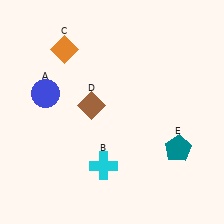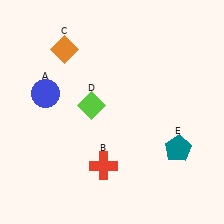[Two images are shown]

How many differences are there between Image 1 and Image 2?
There are 2 differences between the two images.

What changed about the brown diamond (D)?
In Image 1, D is brown. In Image 2, it changed to lime.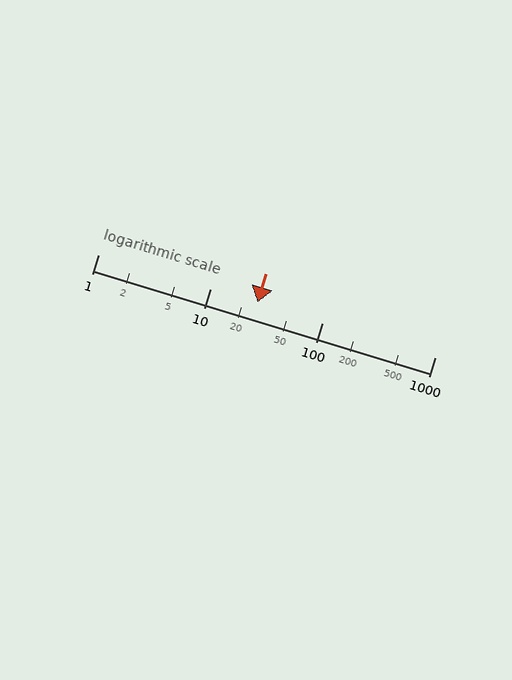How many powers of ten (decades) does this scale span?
The scale spans 3 decades, from 1 to 1000.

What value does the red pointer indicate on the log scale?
The pointer indicates approximately 26.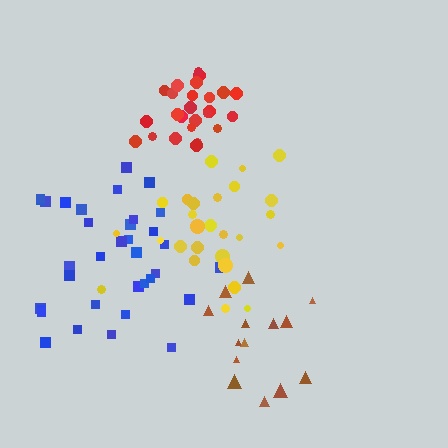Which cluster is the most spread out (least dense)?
Brown.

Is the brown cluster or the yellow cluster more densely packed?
Yellow.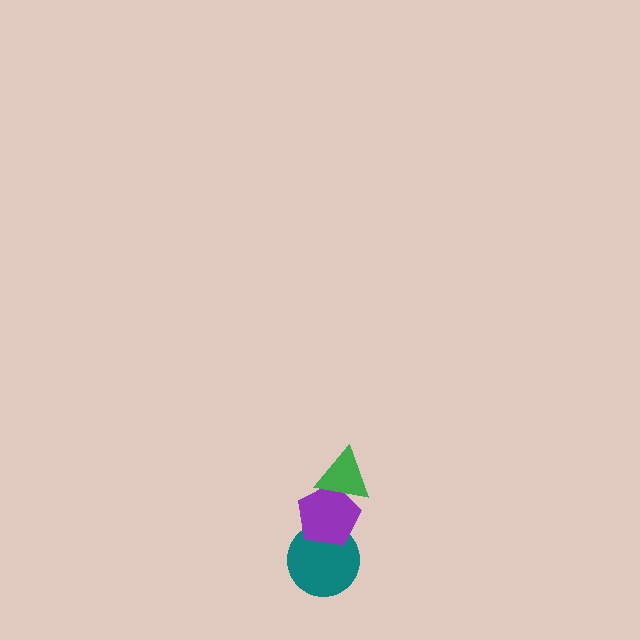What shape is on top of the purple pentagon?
The green triangle is on top of the purple pentagon.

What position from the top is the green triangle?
The green triangle is 1st from the top.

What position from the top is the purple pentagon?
The purple pentagon is 2nd from the top.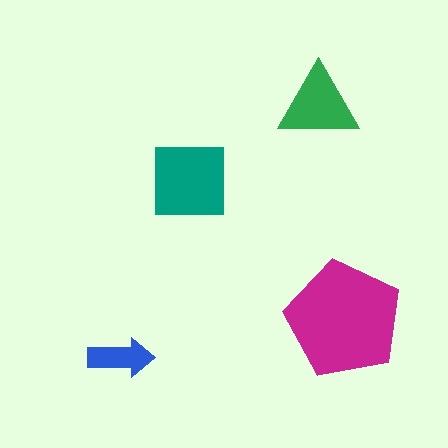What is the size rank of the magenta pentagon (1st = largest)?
1st.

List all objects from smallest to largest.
The blue arrow, the green triangle, the teal square, the magenta pentagon.